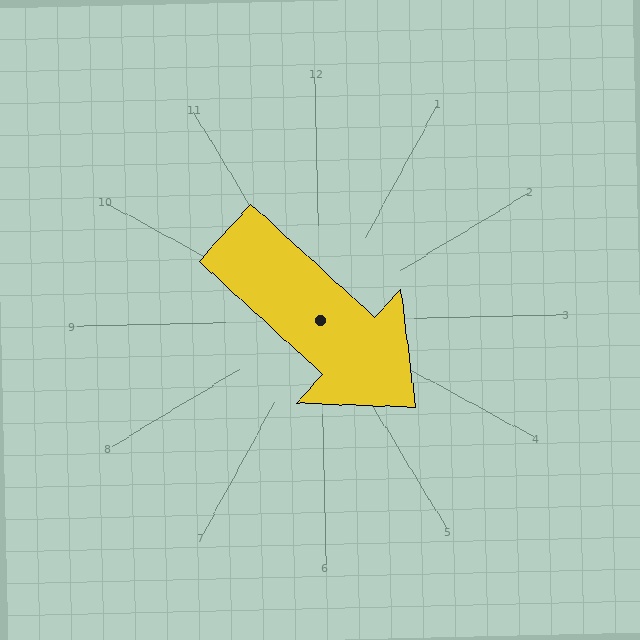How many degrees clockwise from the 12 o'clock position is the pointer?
Approximately 134 degrees.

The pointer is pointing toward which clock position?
Roughly 4 o'clock.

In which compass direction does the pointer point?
Southeast.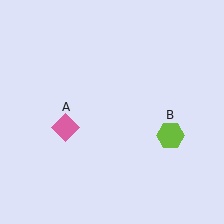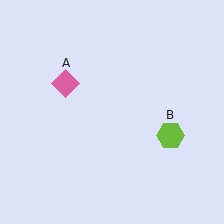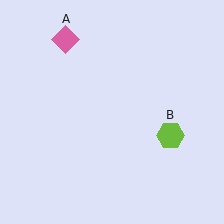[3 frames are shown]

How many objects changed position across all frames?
1 object changed position: pink diamond (object A).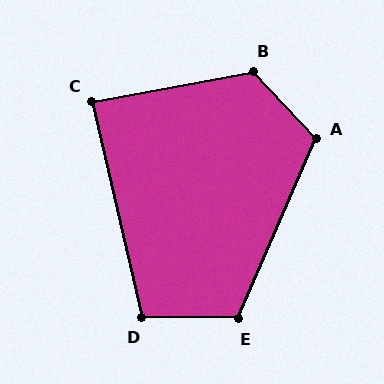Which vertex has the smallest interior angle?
C, at approximately 87 degrees.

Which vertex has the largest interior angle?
B, at approximately 123 degrees.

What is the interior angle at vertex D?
Approximately 104 degrees (obtuse).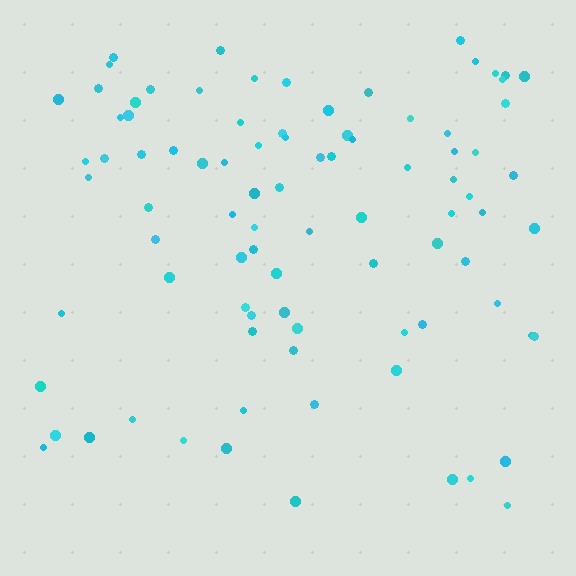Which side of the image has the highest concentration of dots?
The top.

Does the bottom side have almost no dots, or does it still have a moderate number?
Still a moderate number, just noticeably fewer than the top.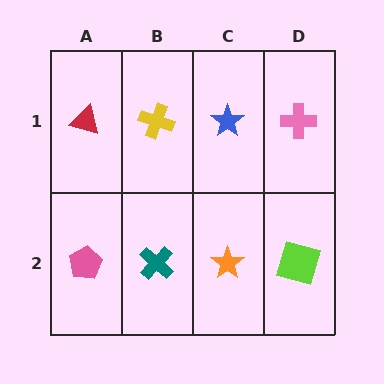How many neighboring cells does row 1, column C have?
3.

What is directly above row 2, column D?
A pink cross.